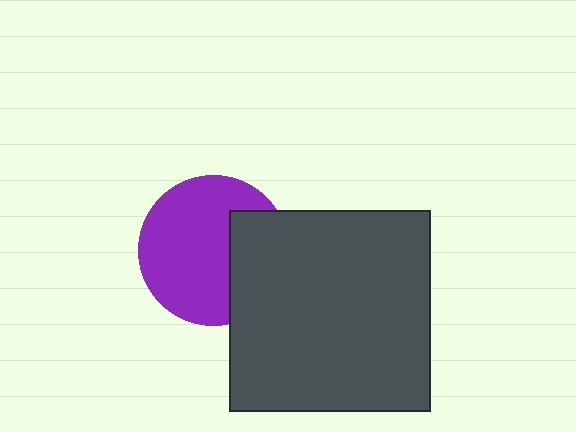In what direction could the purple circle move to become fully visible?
The purple circle could move left. That would shift it out from behind the dark gray square entirely.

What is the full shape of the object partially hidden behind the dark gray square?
The partially hidden object is a purple circle.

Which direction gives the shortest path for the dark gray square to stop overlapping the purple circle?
Moving right gives the shortest separation.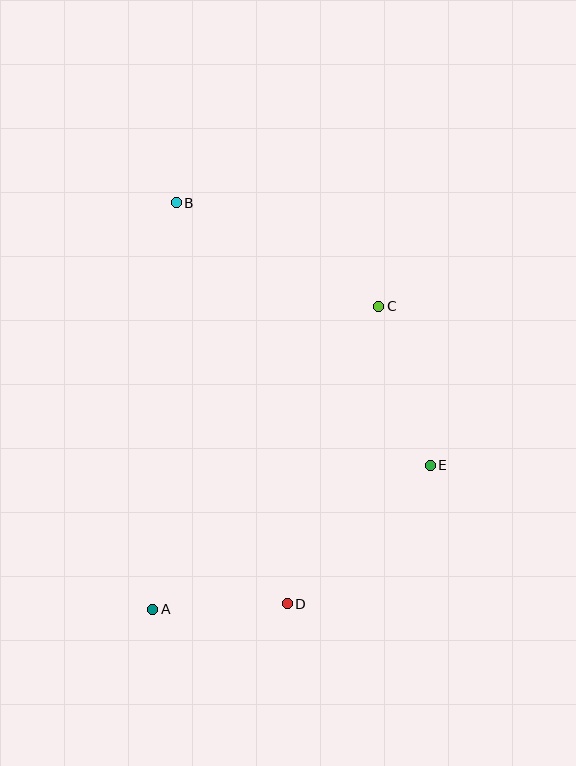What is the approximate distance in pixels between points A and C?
The distance between A and C is approximately 378 pixels.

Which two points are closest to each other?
Points A and D are closest to each other.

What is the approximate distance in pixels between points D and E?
The distance between D and E is approximately 199 pixels.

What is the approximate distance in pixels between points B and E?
The distance between B and E is approximately 365 pixels.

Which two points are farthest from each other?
Points B and D are farthest from each other.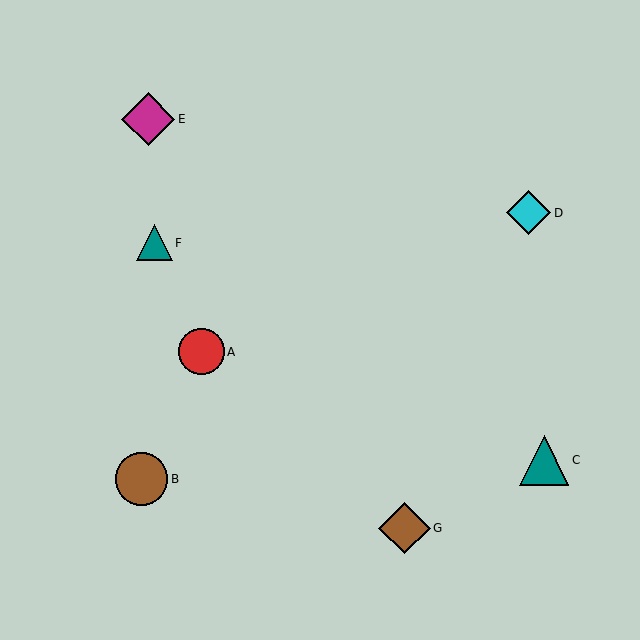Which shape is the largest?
The magenta diamond (labeled E) is the largest.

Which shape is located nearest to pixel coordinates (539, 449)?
The teal triangle (labeled C) at (544, 460) is nearest to that location.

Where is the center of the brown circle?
The center of the brown circle is at (142, 479).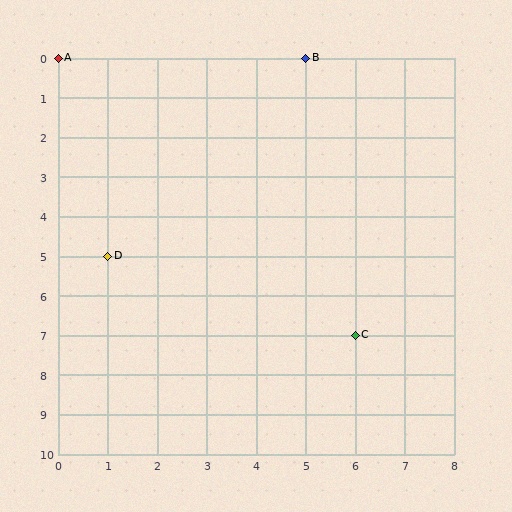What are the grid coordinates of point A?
Point A is at grid coordinates (0, 0).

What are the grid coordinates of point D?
Point D is at grid coordinates (1, 5).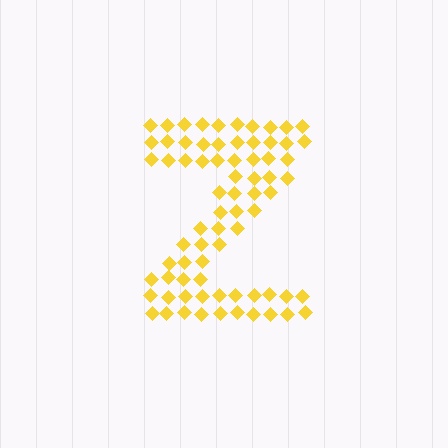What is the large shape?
The large shape is the letter Z.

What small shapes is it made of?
It is made of small diamonds.